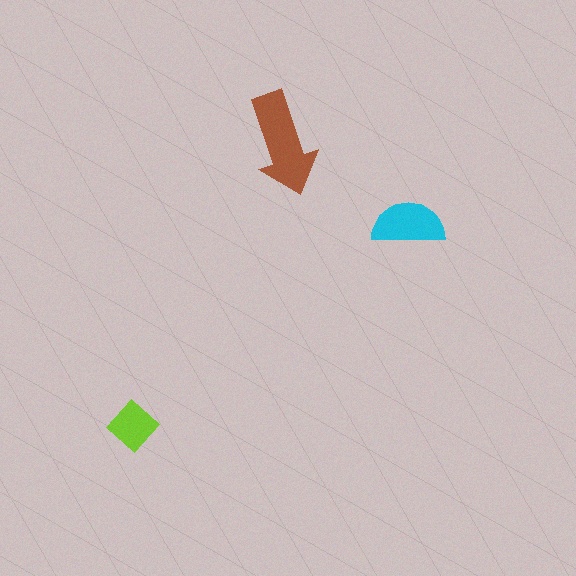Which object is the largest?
The brown arrow.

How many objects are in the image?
There are 3 objects in the image.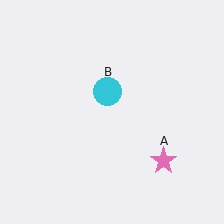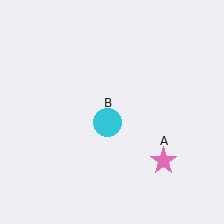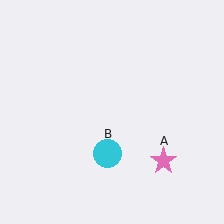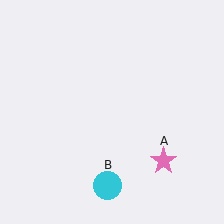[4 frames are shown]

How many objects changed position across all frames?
1 object changed position: cyan circle (object B).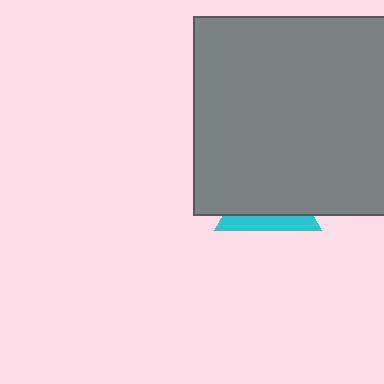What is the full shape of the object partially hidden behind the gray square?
The partially hidden object is a cyan triangle.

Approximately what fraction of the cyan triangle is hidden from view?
Roughly 69% of the cyan triangle is hidden behind the gray square.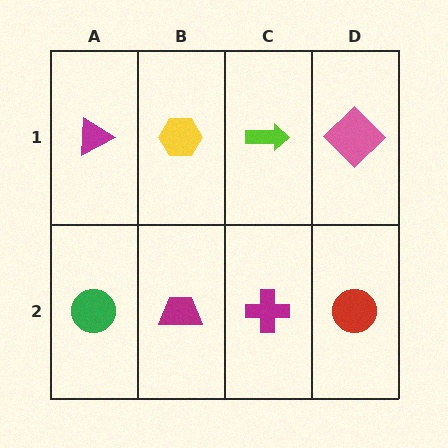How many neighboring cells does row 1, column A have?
2.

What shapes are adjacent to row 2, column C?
A lime arrow (row 1, column C), a magenta trapezoid (row 2, column B), a red circle (row 2, column D).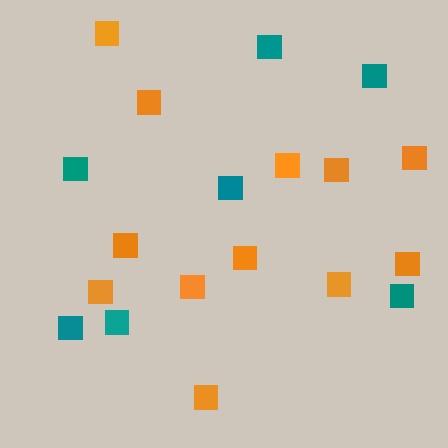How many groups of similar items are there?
There are 2 groups: one group of orange squares (12) and one group of teal squares (7).